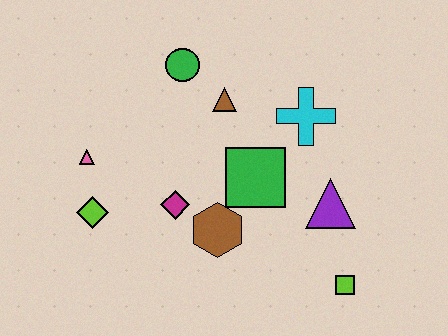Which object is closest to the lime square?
The purple triangle is closest to the lime square.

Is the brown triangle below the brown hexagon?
No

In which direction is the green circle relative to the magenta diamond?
The green circle is above the magenta diamond.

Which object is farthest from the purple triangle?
The pink triangle is farthest from the purple triangle.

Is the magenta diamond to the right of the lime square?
No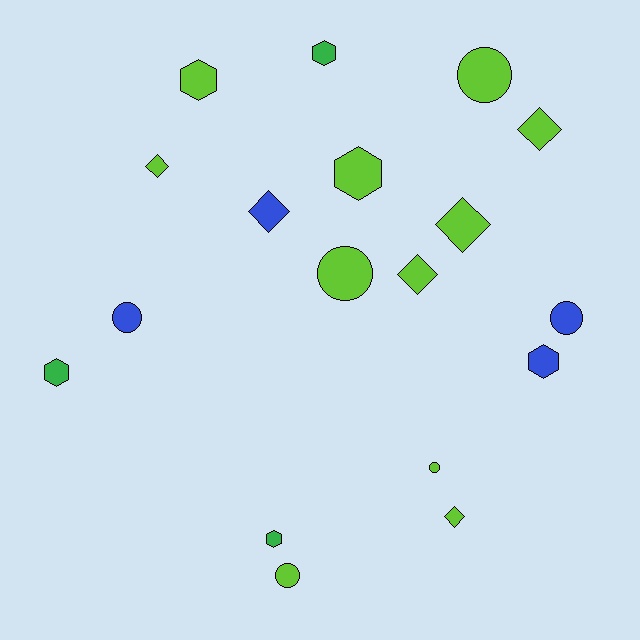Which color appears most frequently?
Lime, with 11 objects.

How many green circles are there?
There are no green circles.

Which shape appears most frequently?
Circle, with 6 objects.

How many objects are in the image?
There are 18 objects.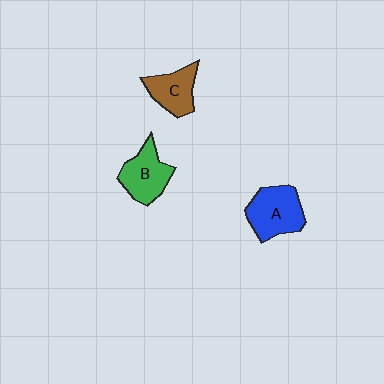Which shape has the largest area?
Shape A (blue).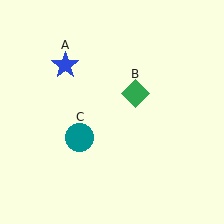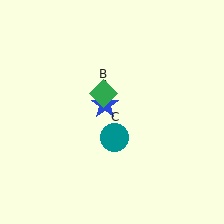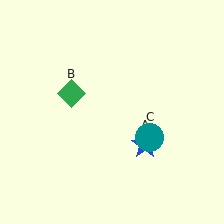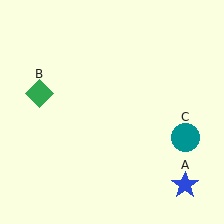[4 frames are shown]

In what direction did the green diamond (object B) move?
The green diamond (object B) moved left.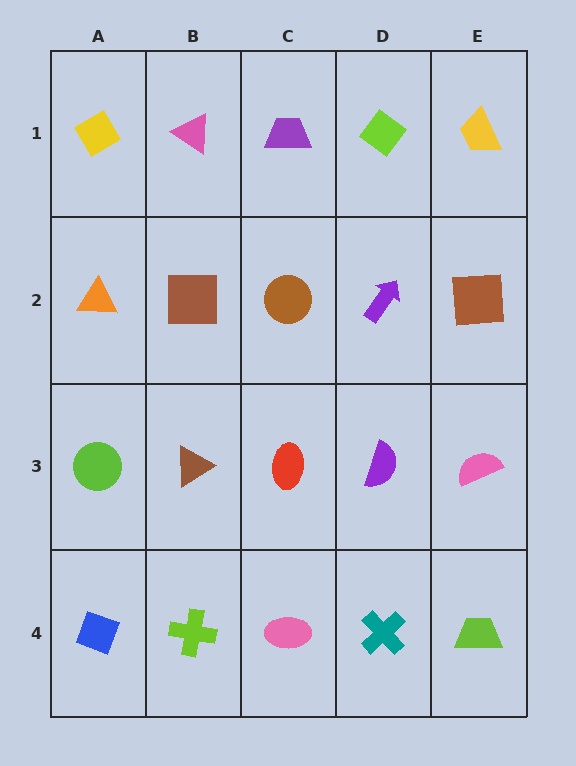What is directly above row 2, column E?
A yellow trapezoid.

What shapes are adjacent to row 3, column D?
A purple arrow (row 2, column D), a teal cross (row 4, column D), a red ellipse (row 3, column C), a pink semicircle (row 3, column E).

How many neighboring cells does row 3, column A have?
3.